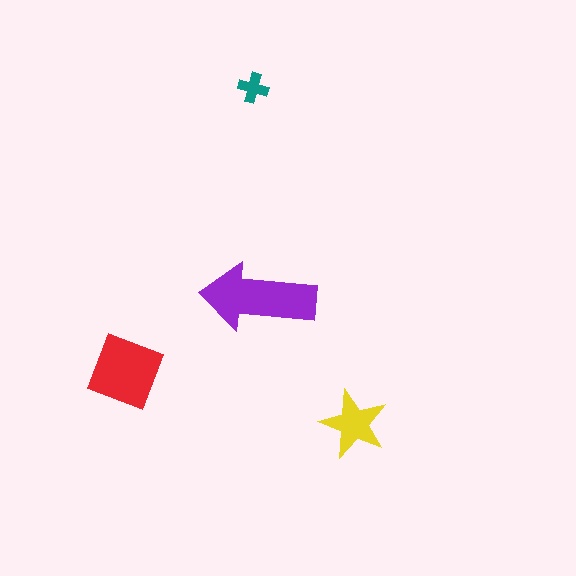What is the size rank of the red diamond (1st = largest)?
2nd.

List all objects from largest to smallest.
The purple arrow, the red diamond, the yellow star, the teal cross.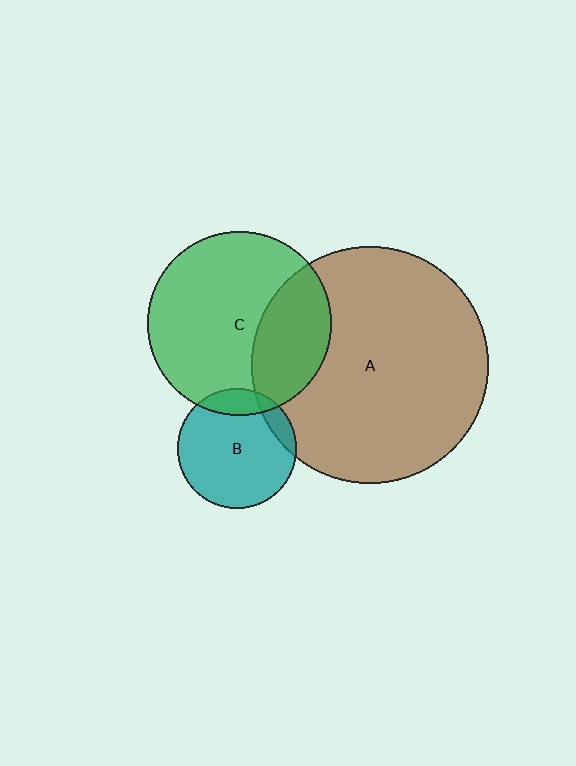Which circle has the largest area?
Circle A (brown).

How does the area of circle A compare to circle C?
Approximately 1.6 times.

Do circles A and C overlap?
Yes.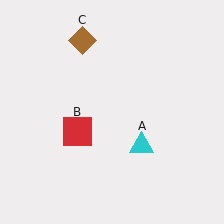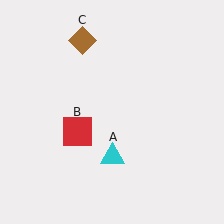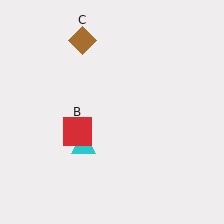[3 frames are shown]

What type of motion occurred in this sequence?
The cyan triangle (object A) rotated clockwise around the center of the scene.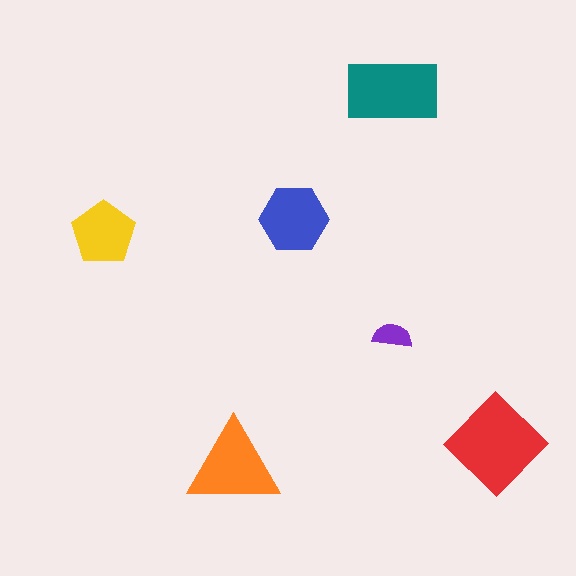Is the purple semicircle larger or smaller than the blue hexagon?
Smaller.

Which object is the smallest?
The purple semicircle.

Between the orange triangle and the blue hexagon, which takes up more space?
The orange triangle.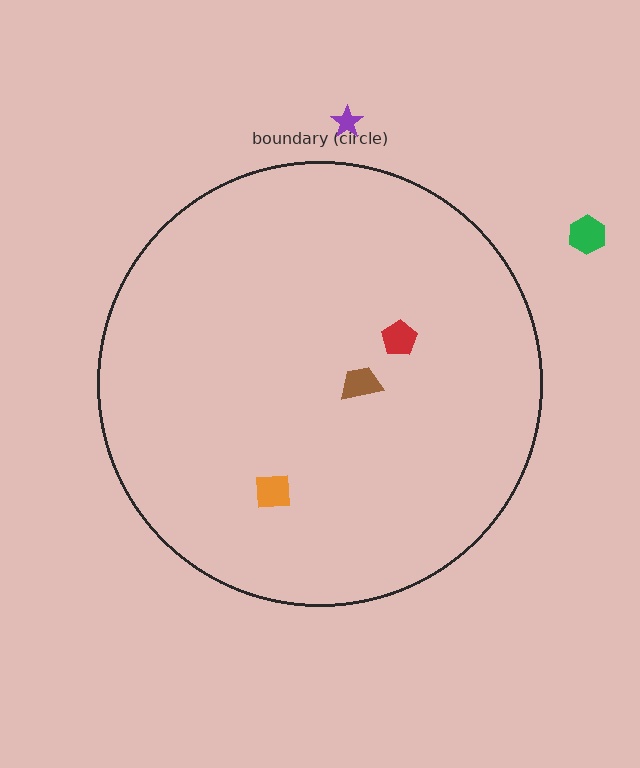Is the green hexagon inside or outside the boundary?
Outside.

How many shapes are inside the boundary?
3 inside, 2 outside.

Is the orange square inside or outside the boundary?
Inside.